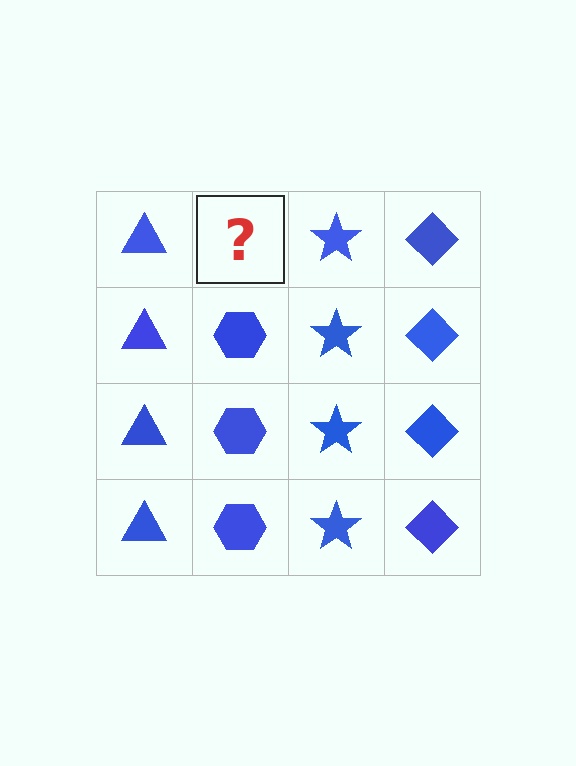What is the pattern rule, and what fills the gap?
The rule is that each column has a consistent shape. The gap should be filled with a blue hexagon.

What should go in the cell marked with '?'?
The missing cell should contain a blue hexagon.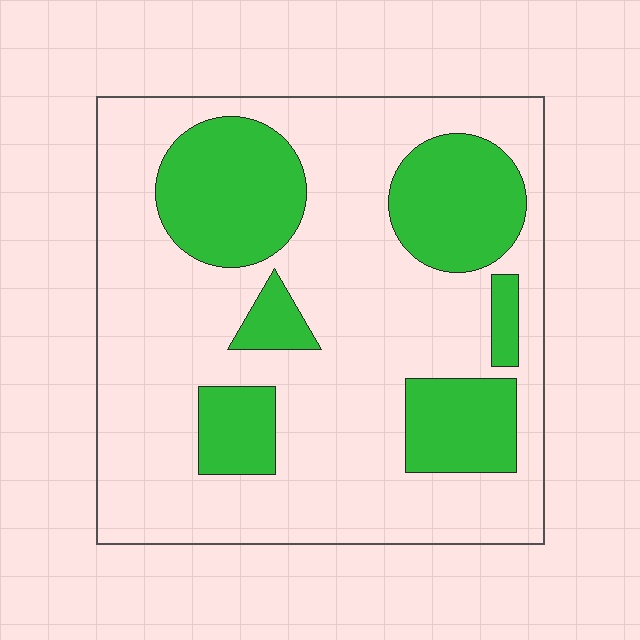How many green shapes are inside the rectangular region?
6.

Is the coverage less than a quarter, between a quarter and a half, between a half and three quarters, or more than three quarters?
Between a quarter and a half.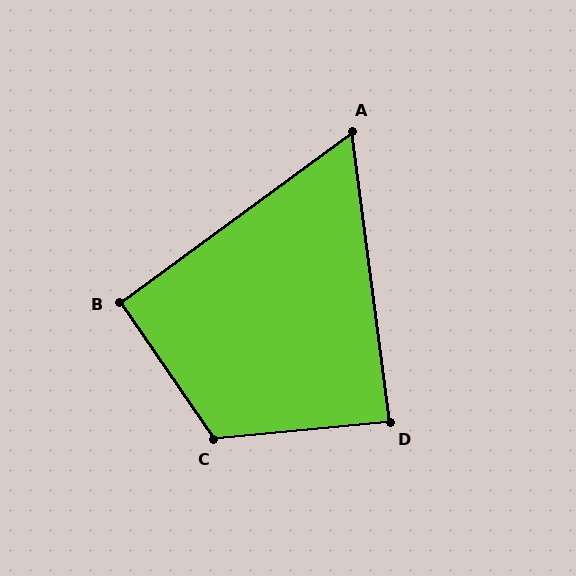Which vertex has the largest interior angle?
C, at approximately 119 degrees.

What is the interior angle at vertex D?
Approximately 88 degrees (approximately right).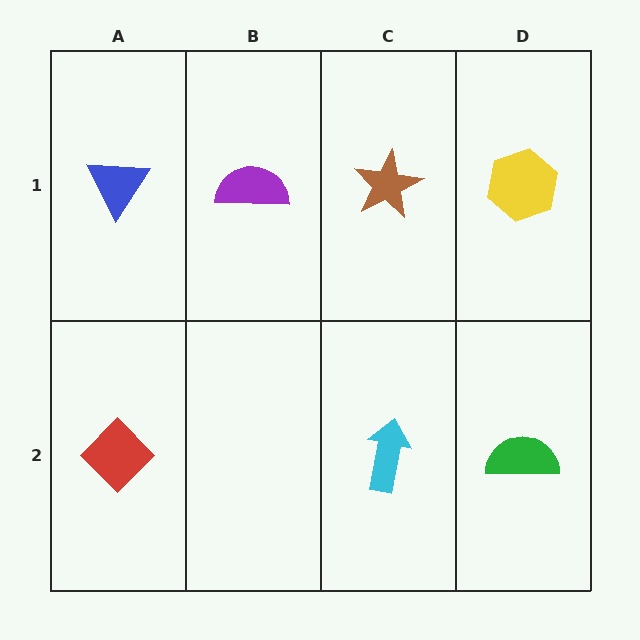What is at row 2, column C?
A cyan arrow.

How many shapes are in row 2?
3 shapes.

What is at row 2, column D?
A green semicircle.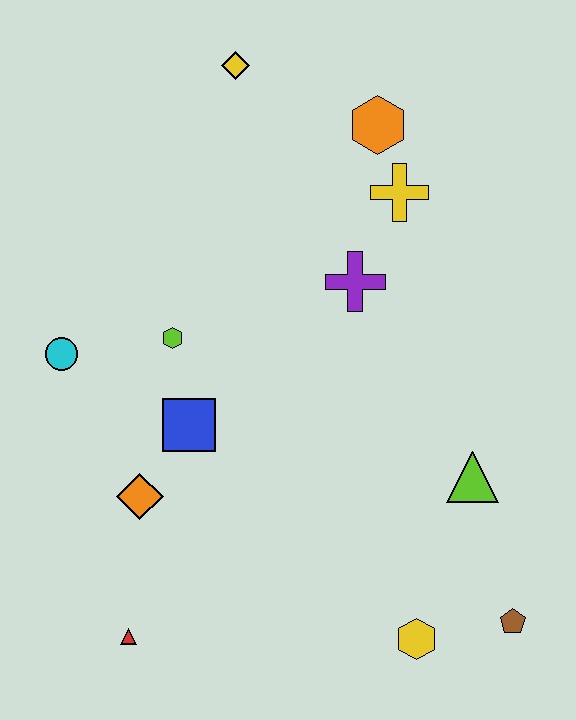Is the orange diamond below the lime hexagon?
Yes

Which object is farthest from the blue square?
The brown pentagon is farthest from the blue square.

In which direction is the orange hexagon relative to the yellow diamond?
The orange hexagon is to the right of the yellow diamond.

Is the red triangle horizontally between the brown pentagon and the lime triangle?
No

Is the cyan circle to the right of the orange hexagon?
No